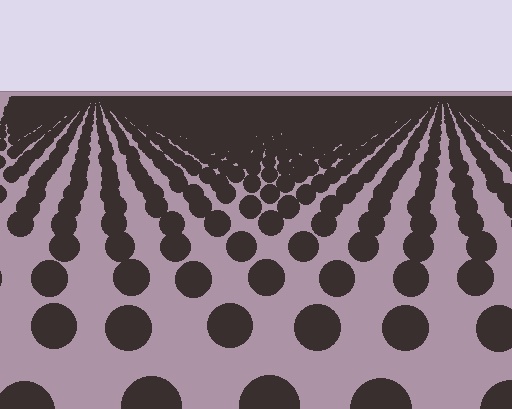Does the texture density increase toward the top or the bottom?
Density increases toward the top.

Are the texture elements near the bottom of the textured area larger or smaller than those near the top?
Larger. Near the bottom, elements are closer to the viewer and appear at a bigger on-screen size.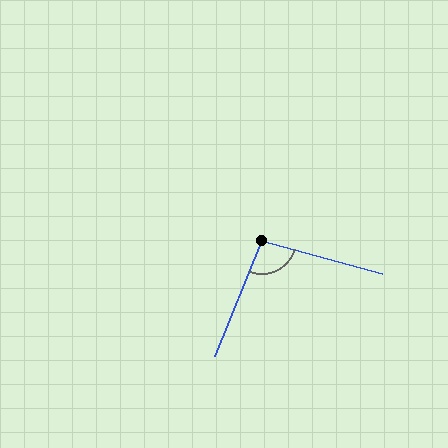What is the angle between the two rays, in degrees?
Approximately 97 degrees.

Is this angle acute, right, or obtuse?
It is obtuse.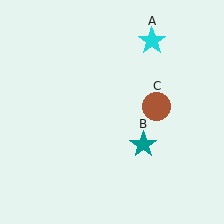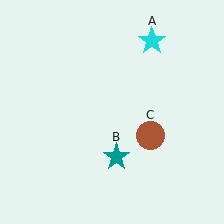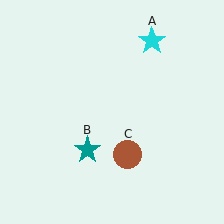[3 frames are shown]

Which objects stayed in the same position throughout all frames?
Cyan star (object A) remained stationary.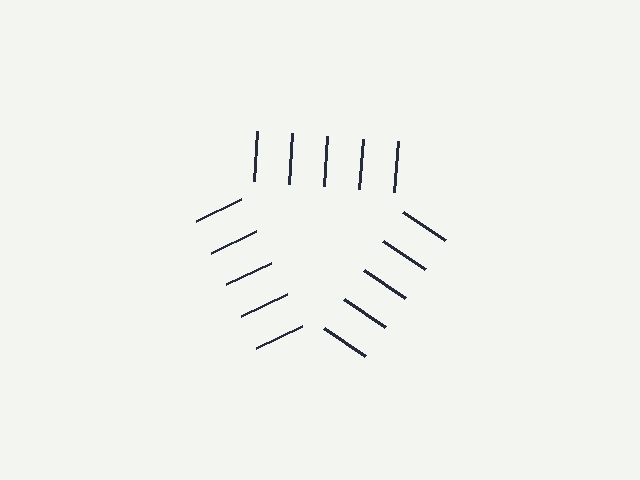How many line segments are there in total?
15 — 5 along each of the 3 edges.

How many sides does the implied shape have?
3 sides — the line-ends trace a triangle.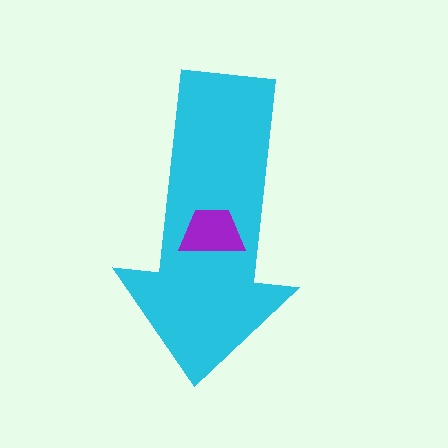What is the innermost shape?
The purple trapezoid.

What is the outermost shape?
The cyan arrow.